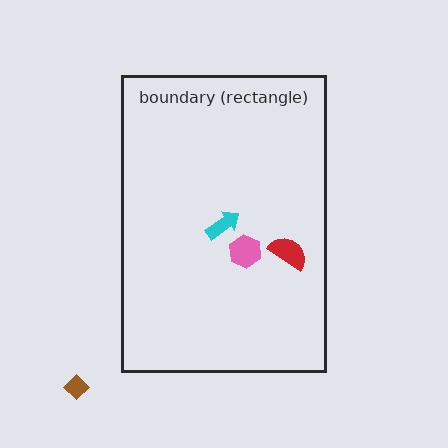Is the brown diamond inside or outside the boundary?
Outside.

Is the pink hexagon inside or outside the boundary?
Inside.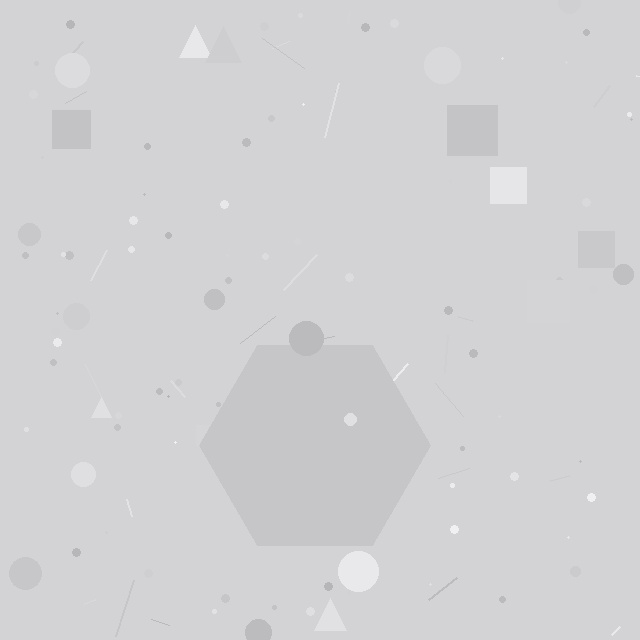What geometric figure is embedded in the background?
A hexagon is embedded in the background.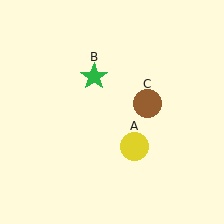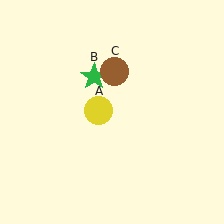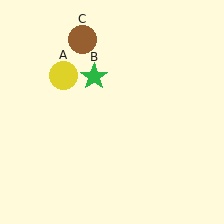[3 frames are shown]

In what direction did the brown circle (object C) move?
The brown circle (object C) moved up and to the left.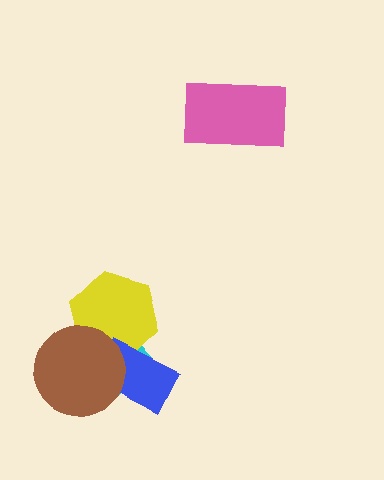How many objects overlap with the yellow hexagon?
3 objects overlap with the yellow hexagon.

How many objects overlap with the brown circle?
3 objects overlap with the brown circle.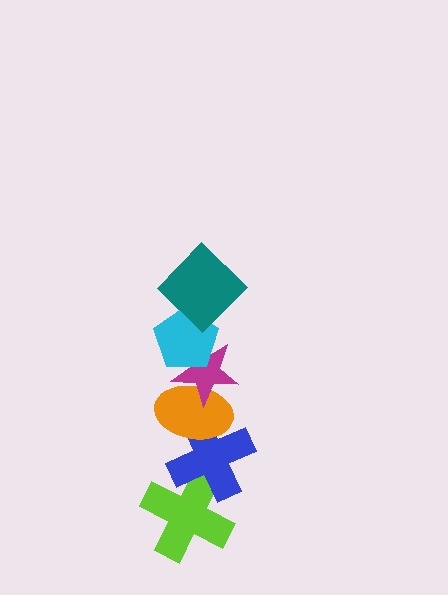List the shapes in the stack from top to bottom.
From top to bottom: the teal diamond, the cyan pentagon, the magenta star, the orange ellipse, the blue cross, the lime cross.